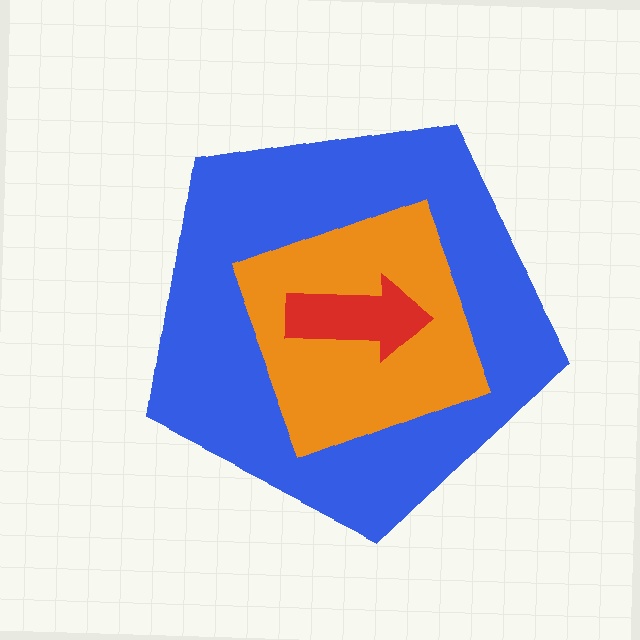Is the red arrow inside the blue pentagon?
Yes.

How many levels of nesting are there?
3.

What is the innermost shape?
The red arrow.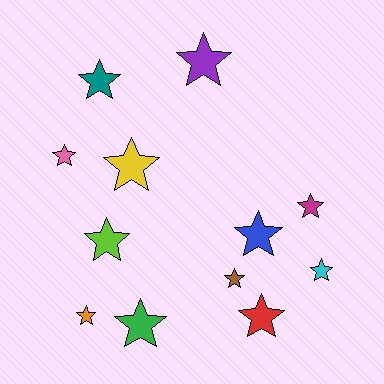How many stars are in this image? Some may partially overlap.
There are 12 stars.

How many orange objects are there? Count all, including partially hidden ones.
There is 1 orange object.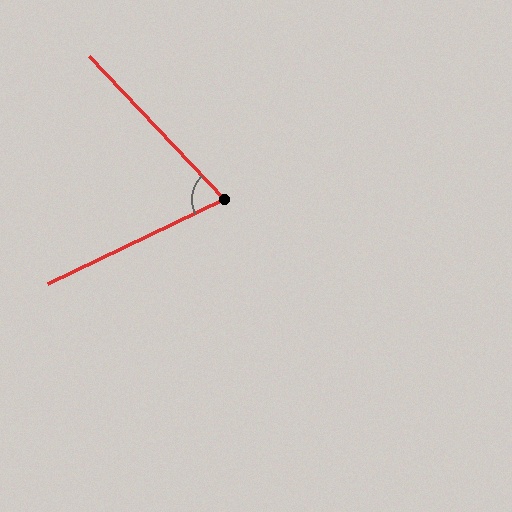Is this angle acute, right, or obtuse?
It is acute.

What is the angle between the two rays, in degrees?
Approximately 72 degrees.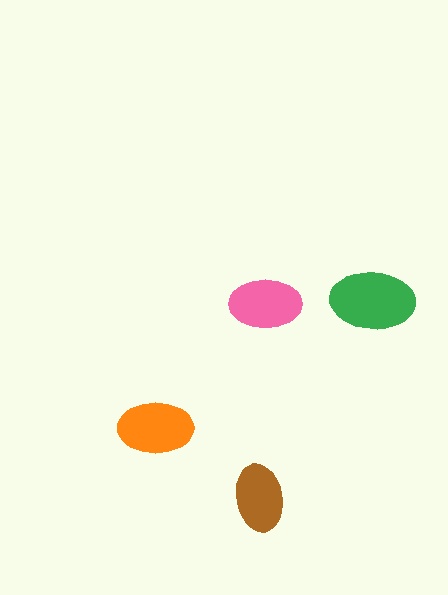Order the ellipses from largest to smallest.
the green one, the orange one, the pink one, the brown one.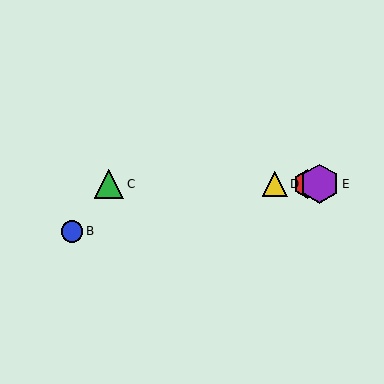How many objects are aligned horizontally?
4 objects (A, C, D, E) are aligned horizontally.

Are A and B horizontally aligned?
No, A is at y≈184 and B is at y≈231.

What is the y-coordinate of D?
Object D is at y≈184.